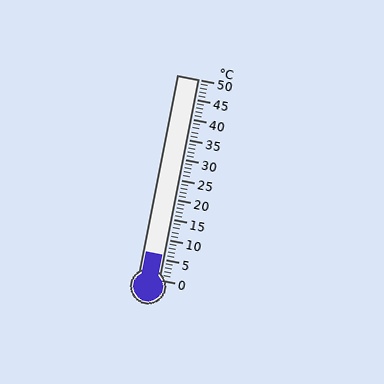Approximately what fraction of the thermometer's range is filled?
The thermometer is filled to approximately 10% of its range.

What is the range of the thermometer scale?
The thermometer scale ranges from 0°C to 50°C.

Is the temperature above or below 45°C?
The temperature is below 45°C.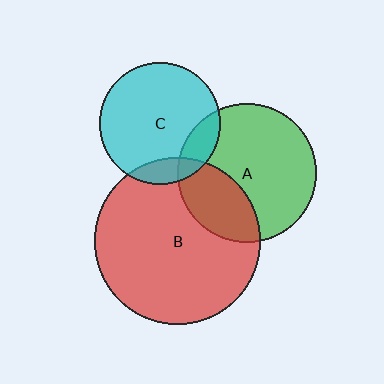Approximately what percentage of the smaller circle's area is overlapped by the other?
Approximately 30%.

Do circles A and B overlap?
Yes.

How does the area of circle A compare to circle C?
Approximately 1.3 times.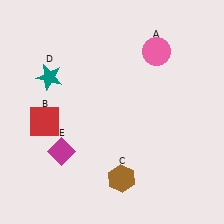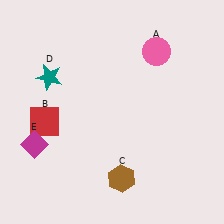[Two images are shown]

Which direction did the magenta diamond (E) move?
The magenta diamond (E) moved left.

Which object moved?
The magenta diamond (E) moved left.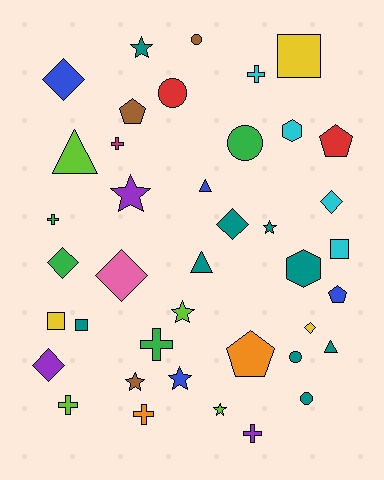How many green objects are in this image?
There are 4 green objects.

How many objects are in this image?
There are 40 objects.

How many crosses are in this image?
There are 7 crosses.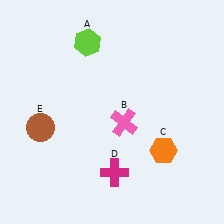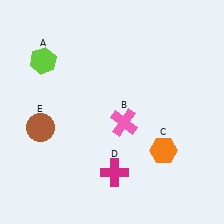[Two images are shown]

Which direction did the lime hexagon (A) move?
The lime hexagon (A) moved left.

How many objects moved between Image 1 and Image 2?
1 object moved between the two images.